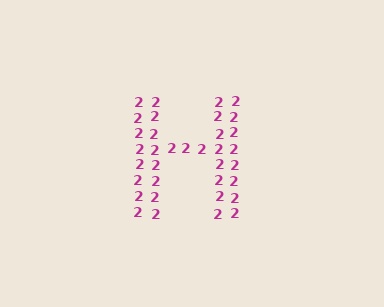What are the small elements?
The small elements are digit 2's.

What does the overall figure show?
The overall figure shows the letter H.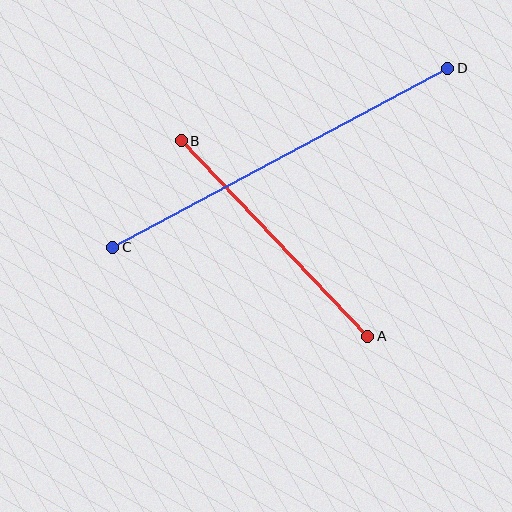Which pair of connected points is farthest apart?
Points C and D are farthest apart.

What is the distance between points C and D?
The distance is approximately 380 pixels.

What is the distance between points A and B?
The distance is approximately 270 pixels.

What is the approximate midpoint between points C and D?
The midpoint is at approximately (280, 158) pixels.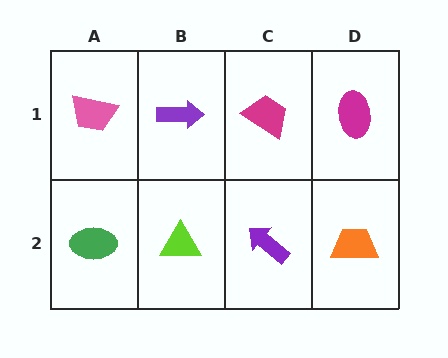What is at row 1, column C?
A magenta trapezoid.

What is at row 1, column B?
A purple arrow.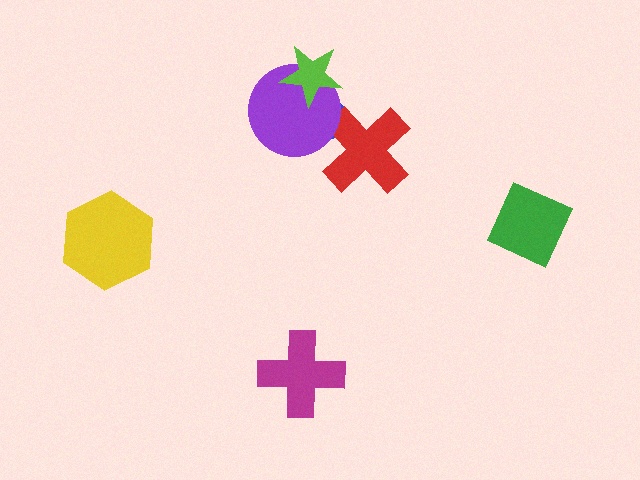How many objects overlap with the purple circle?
3 objects overlap with the purple circle.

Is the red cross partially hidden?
Yes, it is partially covered by another shape.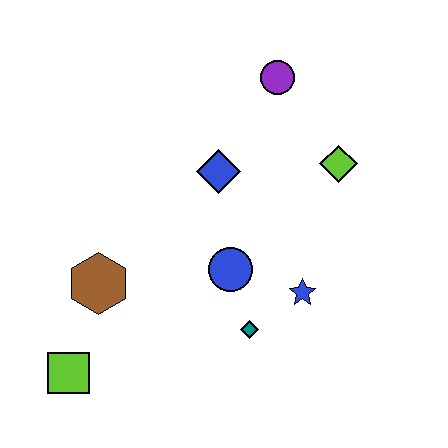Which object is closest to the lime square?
The brown hexagon is closest to the lime square.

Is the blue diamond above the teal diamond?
Yes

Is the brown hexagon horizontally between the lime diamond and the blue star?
No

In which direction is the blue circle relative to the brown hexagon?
The blue circle is to the right of the brown hexagon.